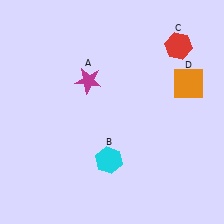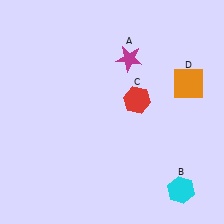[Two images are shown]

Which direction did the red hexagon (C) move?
The red hexagon (C) moved down.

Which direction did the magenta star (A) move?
The magenta star (A) moved right.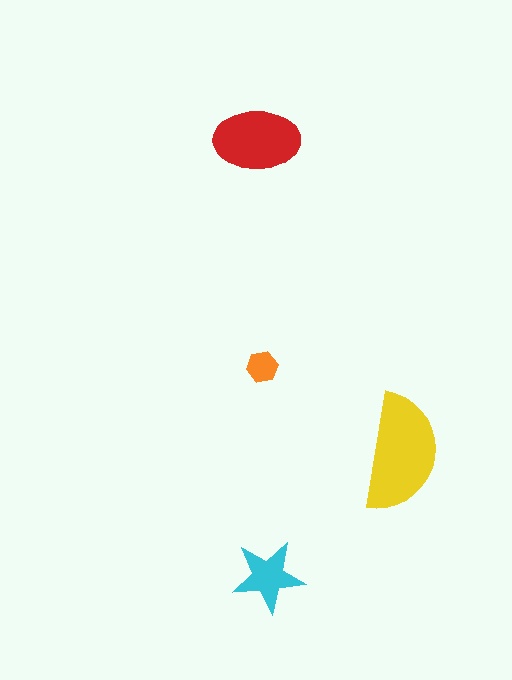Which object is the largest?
The yellow semicircle.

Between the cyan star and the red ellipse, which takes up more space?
The red ellipse.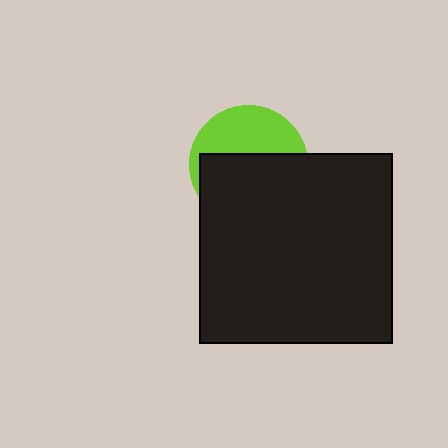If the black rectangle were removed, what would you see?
You would see the complete lime circle.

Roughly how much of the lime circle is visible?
A small part of it is visible (roughly 41%).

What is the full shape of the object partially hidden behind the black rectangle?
The partially hidden object is a lime circle.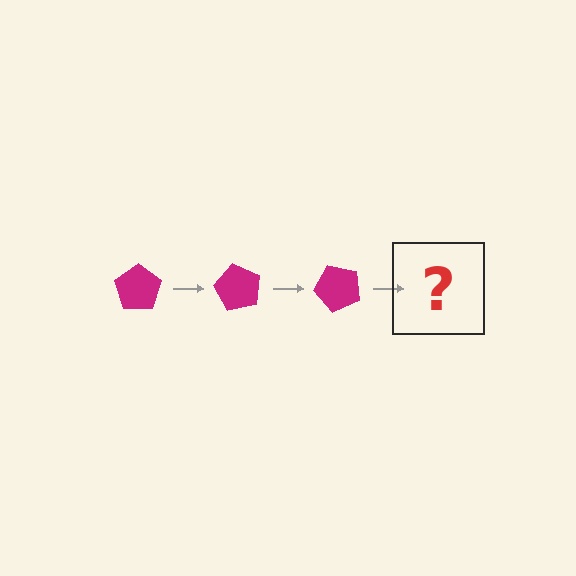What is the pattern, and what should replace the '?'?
The pattern is that the pentagon rotates 60 degrees each step. The '?' should be a magenta pentagon rotated 180 degrees.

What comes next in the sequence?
The next element should be a magenta pentagon rotated 180 degrees.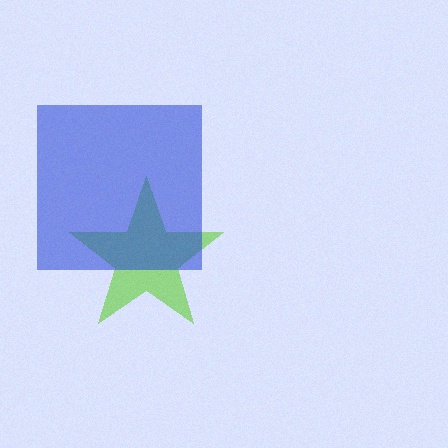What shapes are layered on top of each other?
The layered shapes are: a lime star, a blue square.